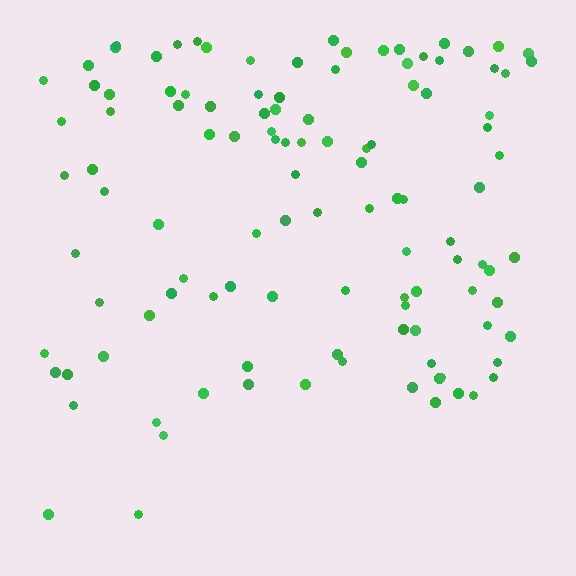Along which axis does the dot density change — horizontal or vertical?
Vertical.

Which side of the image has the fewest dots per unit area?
The bottom.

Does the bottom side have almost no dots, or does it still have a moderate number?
Still a moderate number, just noticeably fewer than the top.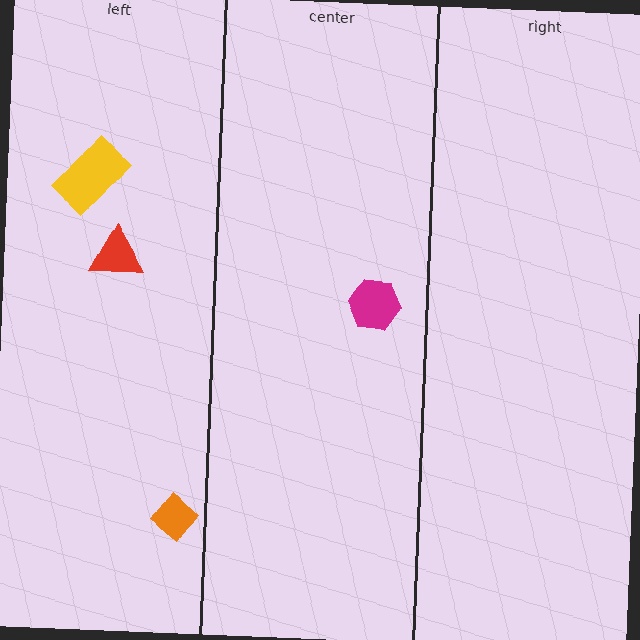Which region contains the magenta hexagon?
The center region.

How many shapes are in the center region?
1.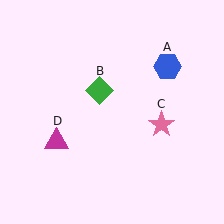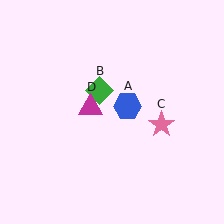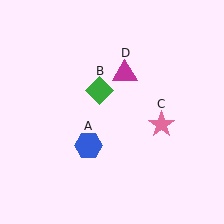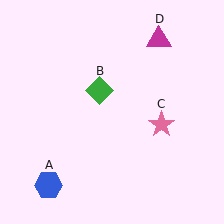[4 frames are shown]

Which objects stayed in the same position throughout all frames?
Green diamond (object B) and pink star (object C) remained stationary.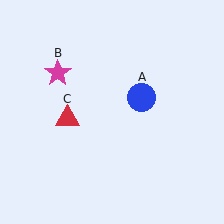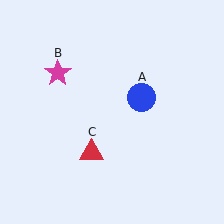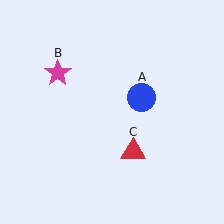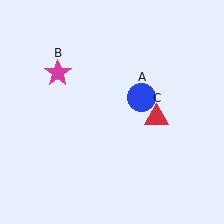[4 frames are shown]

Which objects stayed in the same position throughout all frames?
Blue circle (object A) and magenta star (object B) remained stationary.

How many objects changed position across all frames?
1 object changed position: red triangle (object C).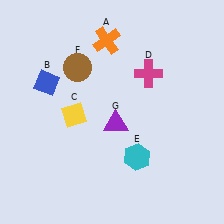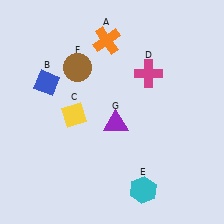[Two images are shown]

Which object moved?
The cyan hexagon (E) moved down.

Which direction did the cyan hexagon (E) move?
The cyan hexagon (E) moved down.